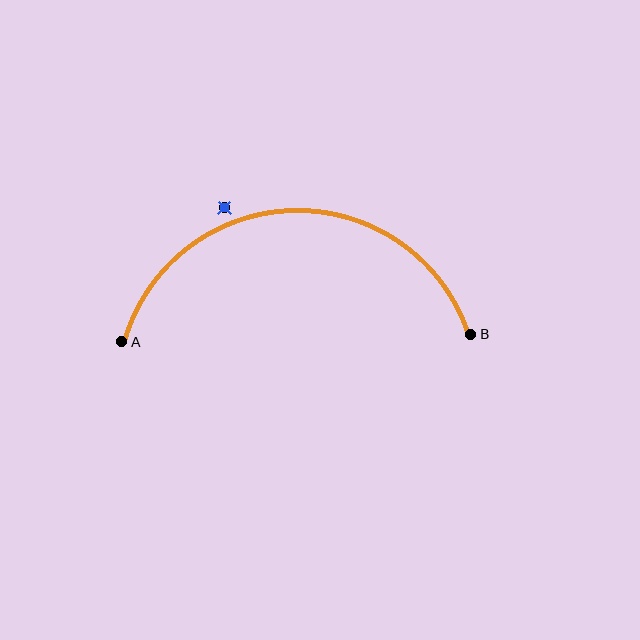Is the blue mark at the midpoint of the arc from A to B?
No — the blue mark does not lie on the arc at all. It sits slightly outside the curve.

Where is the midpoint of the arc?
The arc midpoint is the point on the curve farthest from the straight line joining A and B. It sits above that line.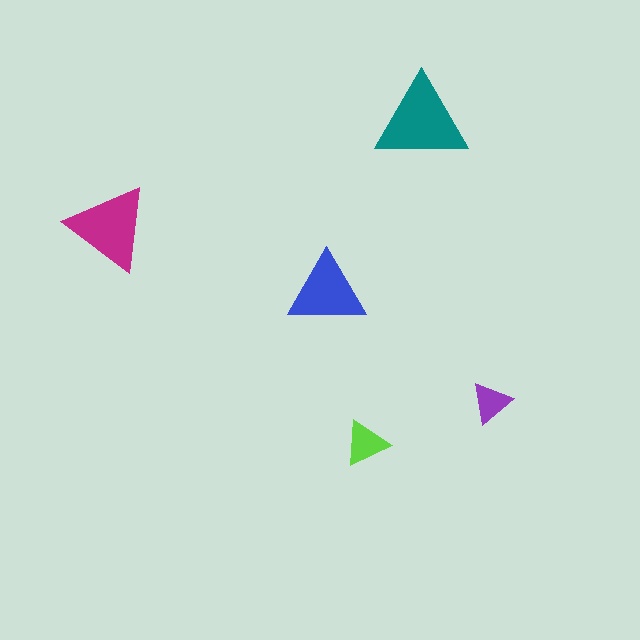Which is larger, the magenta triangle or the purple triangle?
The magenta one.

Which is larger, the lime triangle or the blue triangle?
The blue one.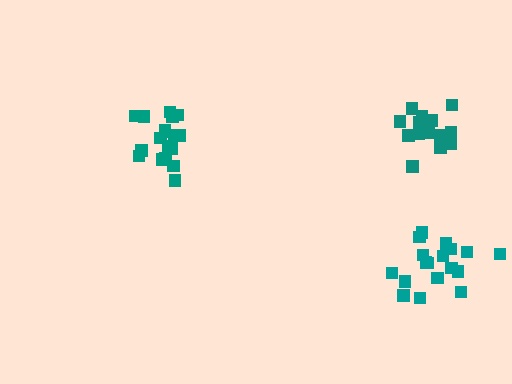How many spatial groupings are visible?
There are 3 spatial groupings.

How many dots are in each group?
Group 1: 18 dots, Group 2: 18 dots, Group 3: 19 dots (55 total).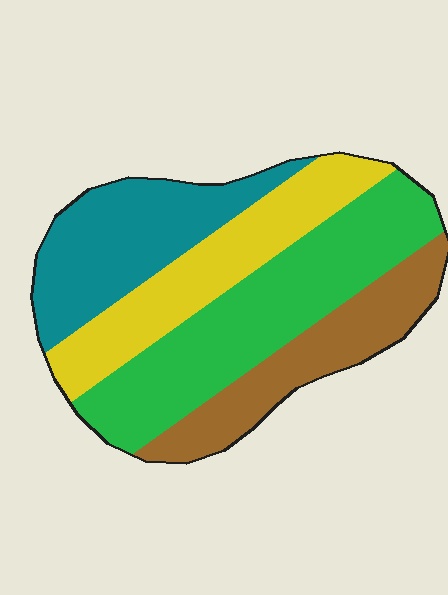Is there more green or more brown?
Green.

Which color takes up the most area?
Green, at roughly 35%.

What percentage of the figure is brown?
Brown takes up about one fifth (1/5) of the figure.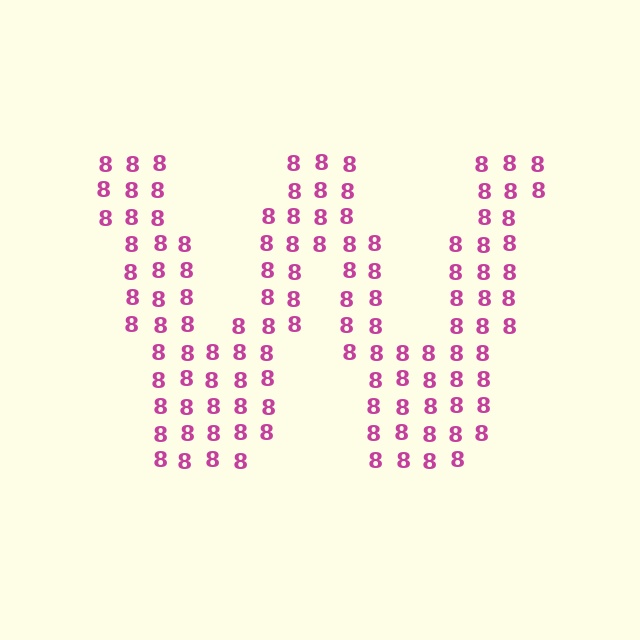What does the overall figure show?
The overall figure shows the letter W.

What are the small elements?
The small elements are digit 8's.